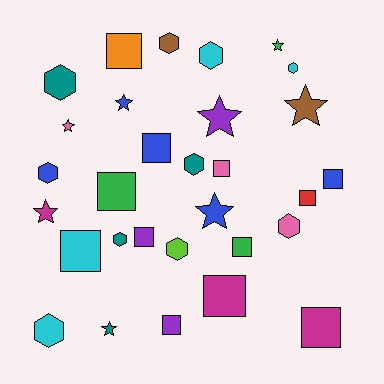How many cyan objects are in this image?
There are 4 cyan objects.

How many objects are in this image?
There are 30 objects.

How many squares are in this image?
There are 12 squares.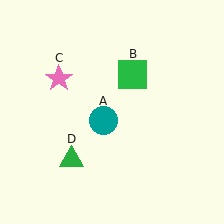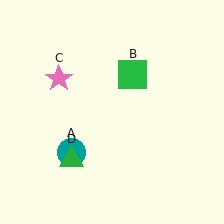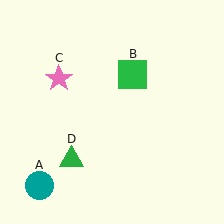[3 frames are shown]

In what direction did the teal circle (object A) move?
The teal circle (object A) moved down and to the left.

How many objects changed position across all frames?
1 object changed position: teal circle (object A).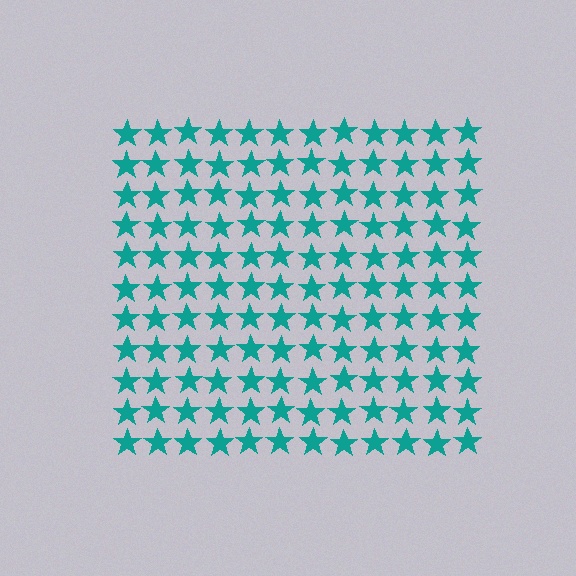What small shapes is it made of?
It is made of small stars.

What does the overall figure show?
The overall figure shows a square.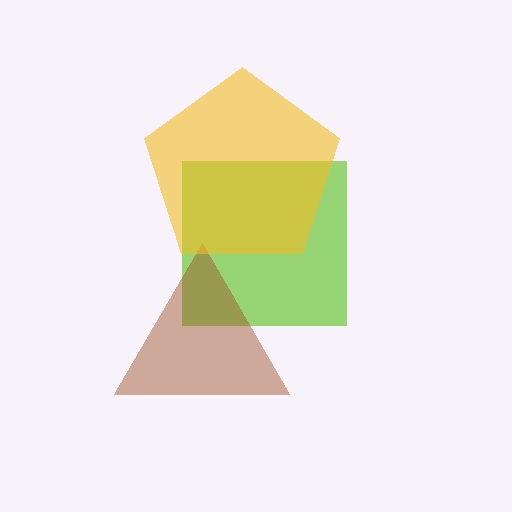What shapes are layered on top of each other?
The layered shapes are: a lime square, a brown triangle, a yellow pentagon.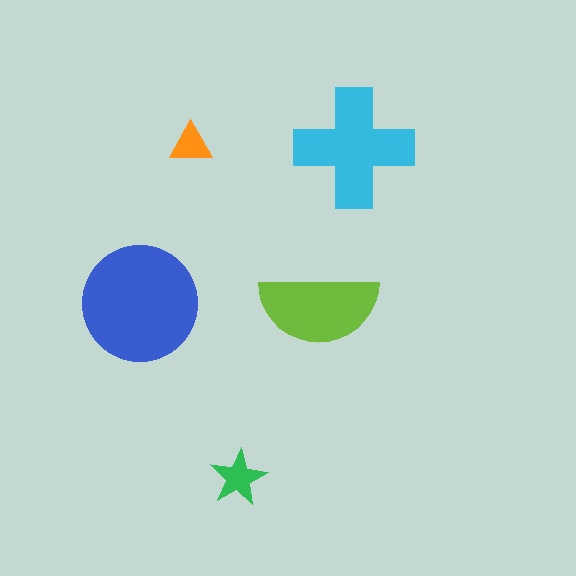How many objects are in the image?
There are 5 objects in the image.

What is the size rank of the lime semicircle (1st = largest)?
3rd.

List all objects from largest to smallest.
The blue circle, the cyan cross, the lime semicircle, the green star, the orange triangle.